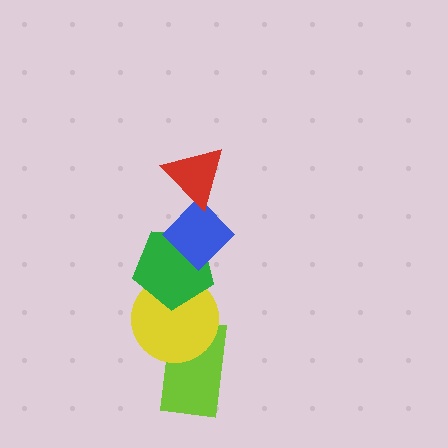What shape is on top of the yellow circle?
The green pentagon is on top of the yellow circle.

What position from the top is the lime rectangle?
The lime rectangle is 5th from the top.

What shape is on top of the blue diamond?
The red triangle is on top of the blue diamond.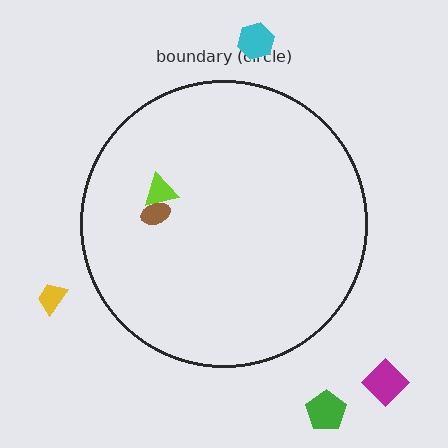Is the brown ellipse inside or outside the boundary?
Inside.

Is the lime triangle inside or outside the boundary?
Inside.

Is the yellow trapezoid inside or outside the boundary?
Outside.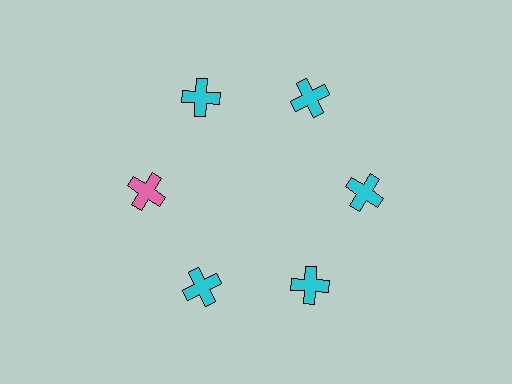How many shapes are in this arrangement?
There are 6 shapes arranged in a ring pattern.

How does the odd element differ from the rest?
It has a different color: pink instead of cyan.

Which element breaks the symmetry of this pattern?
The pink cross at roughly the 9 o'clock position breaks the symmetry. All other shapes are cyan crosses.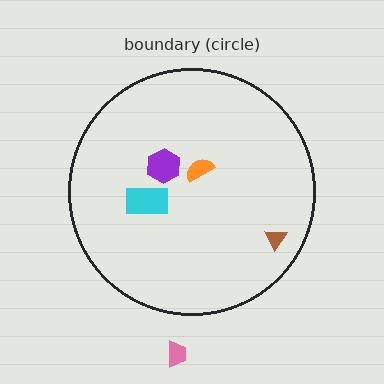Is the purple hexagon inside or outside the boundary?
Inside.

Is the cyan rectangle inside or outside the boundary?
Inside.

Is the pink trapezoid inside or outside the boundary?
Outside.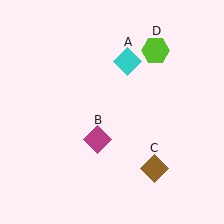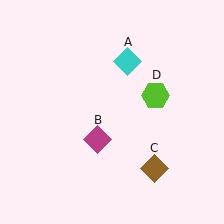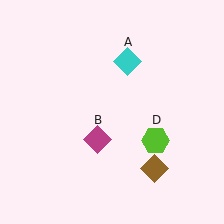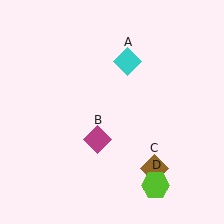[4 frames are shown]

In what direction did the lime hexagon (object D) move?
The lime hexagon (object D) moved down.